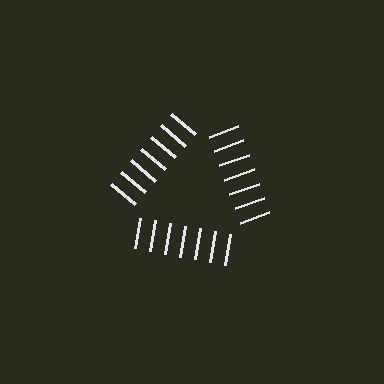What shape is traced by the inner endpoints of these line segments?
An illusory triangle — the line segments terminate on its edges but no continuous stroke is drawn.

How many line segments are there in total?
21 — 7 along each of the 3 edges.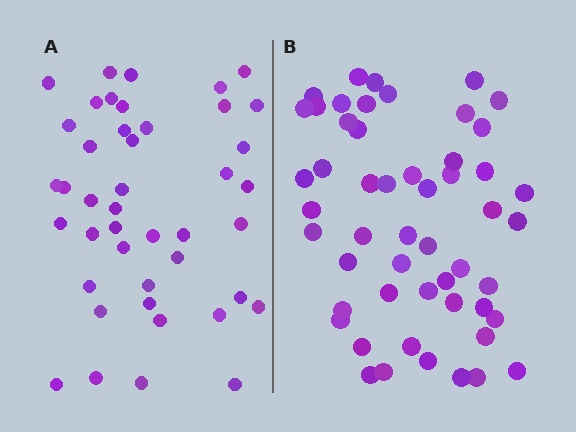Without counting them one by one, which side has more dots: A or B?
Region B (the right region) has more dots.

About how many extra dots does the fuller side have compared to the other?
Region B has roughly 8 or so more dots than region A.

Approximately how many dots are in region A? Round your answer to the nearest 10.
About 40 dots. (The exact count is 43, which rounds to 40.)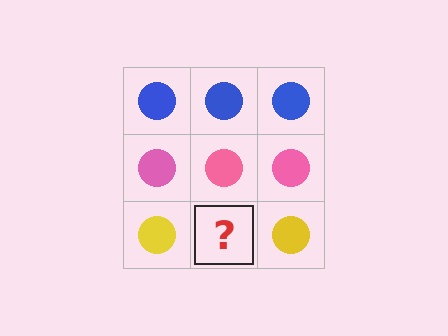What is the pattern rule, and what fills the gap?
The rule is that each row has a consistent color. The gap should be filled with a yellow circle.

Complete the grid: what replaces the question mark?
The question mark should be replaced with a yellow circle.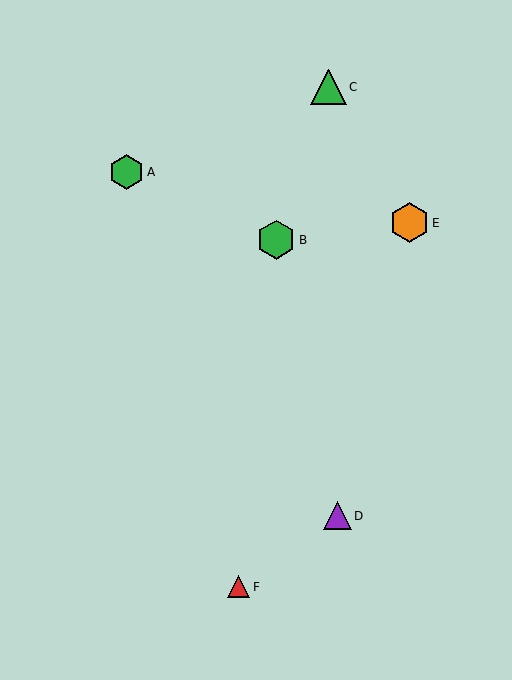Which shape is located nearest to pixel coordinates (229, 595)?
The red triangle (labeled F) at (239, 587) is nearest to that location.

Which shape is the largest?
The orange hexagon (labeled E) is the largest.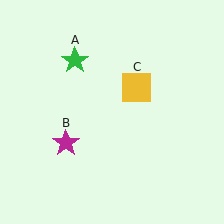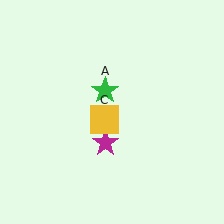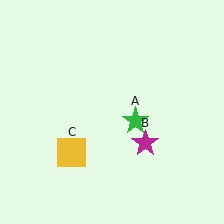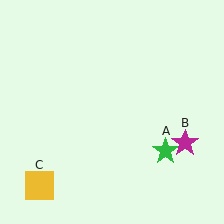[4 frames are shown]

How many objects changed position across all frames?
3 objects changed position: green star (object A), magenta star (object B), yellow square (object C).